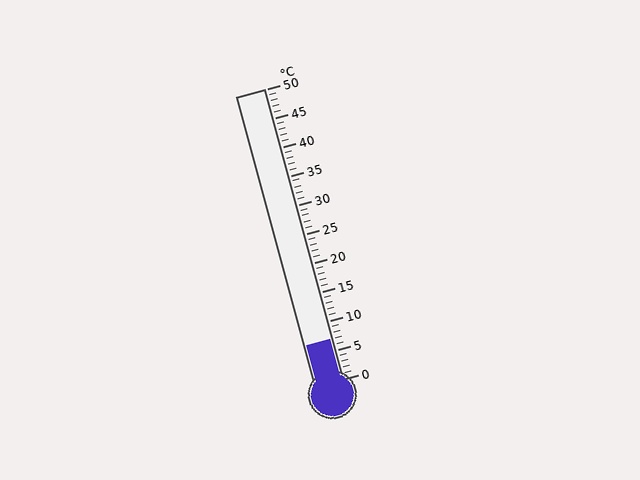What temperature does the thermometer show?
The thermometer shows approximately 7°C.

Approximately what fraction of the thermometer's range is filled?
The thermometer is filled to approximately 15% of its range.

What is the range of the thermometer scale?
The thermometer scale ranges from 0°C to 50°C.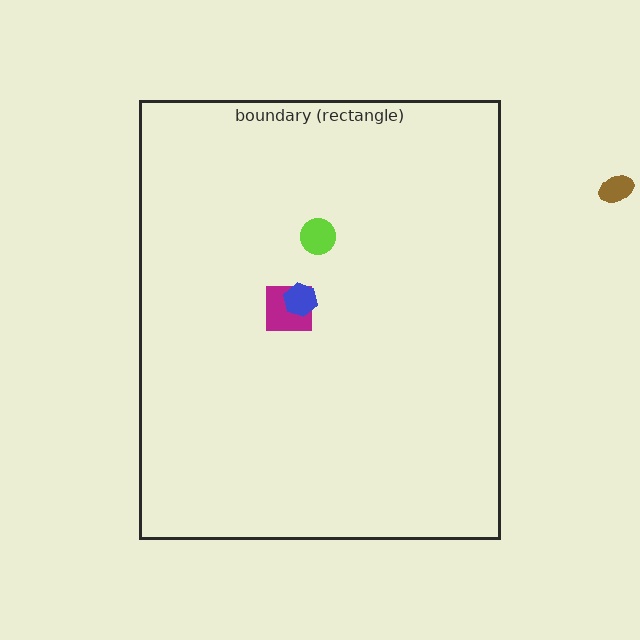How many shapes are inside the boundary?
3 inside, 1 outside.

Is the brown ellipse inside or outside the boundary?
Outside.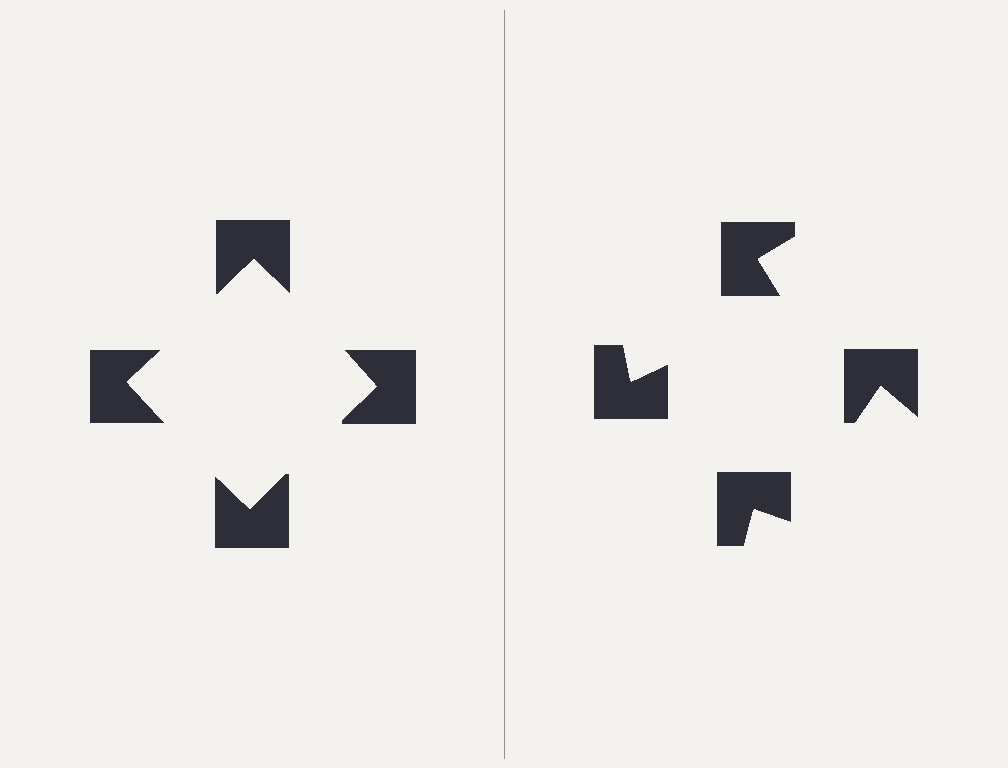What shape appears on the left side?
An illusory square.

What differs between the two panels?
The notched squares are positioned identically on both sides; only the wedge orientations differ. On the left they align to a square; on the right they are misaligned.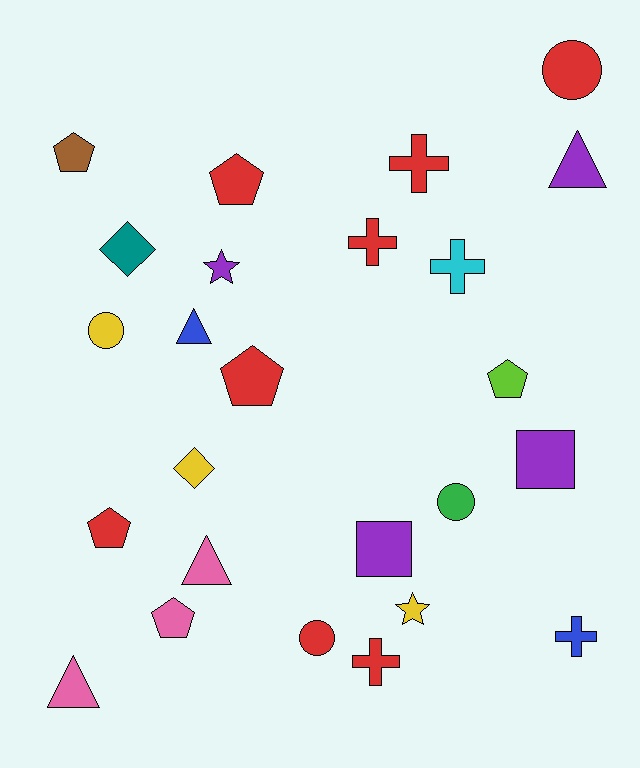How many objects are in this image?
There are 25 objects.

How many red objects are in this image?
There are 8 red objects.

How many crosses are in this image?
There are 5 crosses.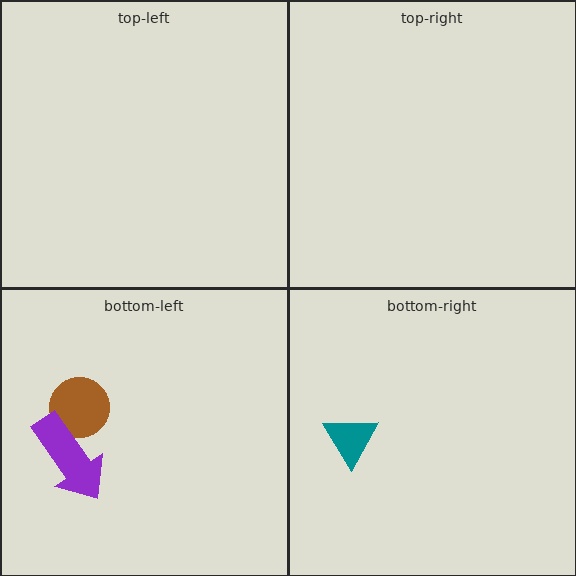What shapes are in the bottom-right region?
The teal triangle.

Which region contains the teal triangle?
The bottom-right region.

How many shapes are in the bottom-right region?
1.